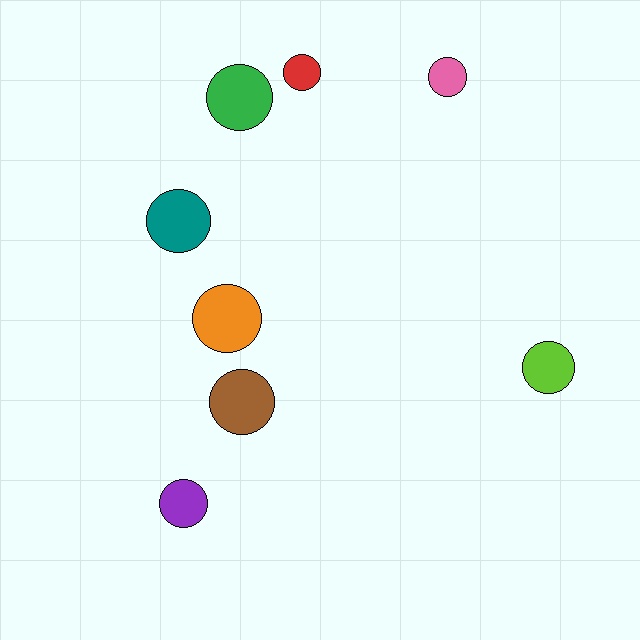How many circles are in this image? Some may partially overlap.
There are 8 circles.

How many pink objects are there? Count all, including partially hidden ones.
There is 1 pink object.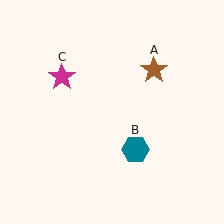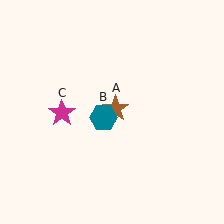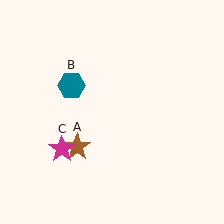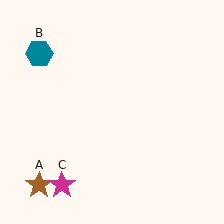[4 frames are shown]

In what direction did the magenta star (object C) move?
The magenta star (object C) moved down.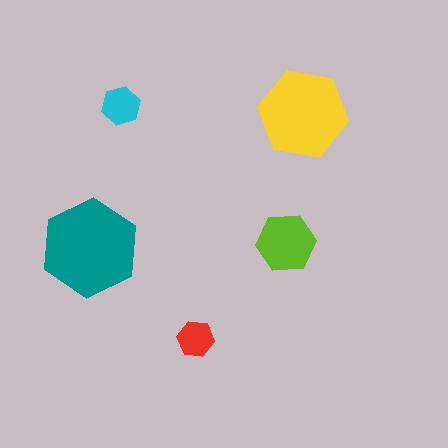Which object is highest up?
The cyan hexagon is topmost.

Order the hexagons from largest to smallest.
the teal one, the yellow one, the lime one, the cyan one, the red one.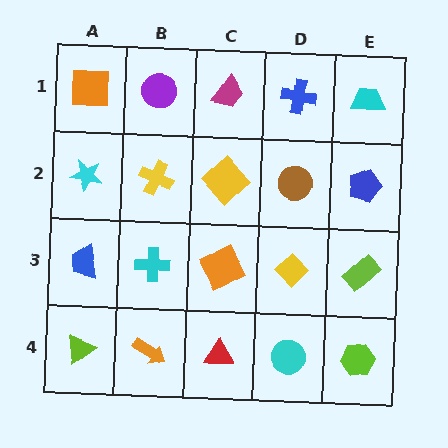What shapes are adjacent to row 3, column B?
A yellow cross (row 2, column B), an orange arrow (row 4, column B), a blue trapezoid (row 3, column A), an orange square (row 3, column C).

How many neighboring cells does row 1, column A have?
2.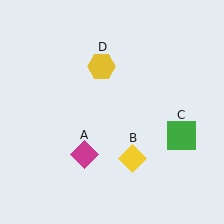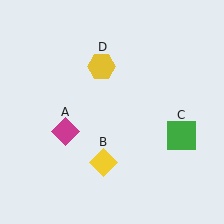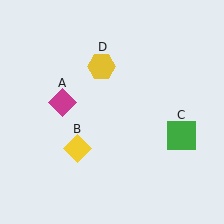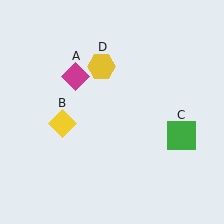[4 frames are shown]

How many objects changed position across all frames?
2 objects changed position: magenta diamond (object A), yellow diamond (object B).